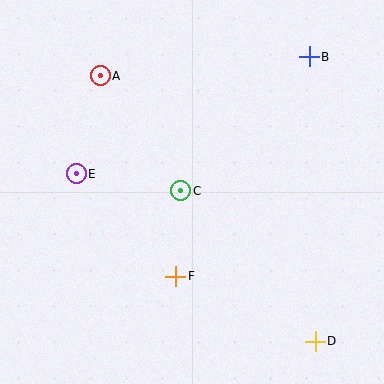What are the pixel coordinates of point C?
Point C is at (181, 191).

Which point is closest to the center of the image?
Point C at (181, 191) is closest to the center.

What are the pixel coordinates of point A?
Point A is at (100, 76).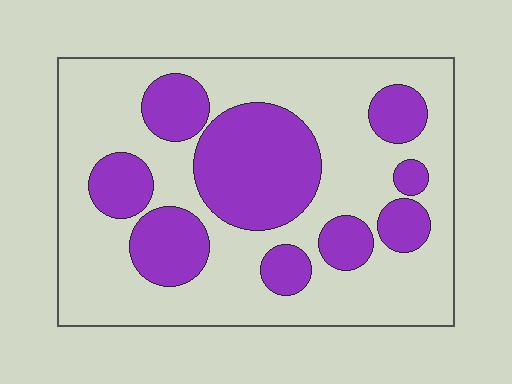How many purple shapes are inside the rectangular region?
9.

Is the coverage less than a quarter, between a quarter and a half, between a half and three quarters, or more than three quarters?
Between a quarter and a half.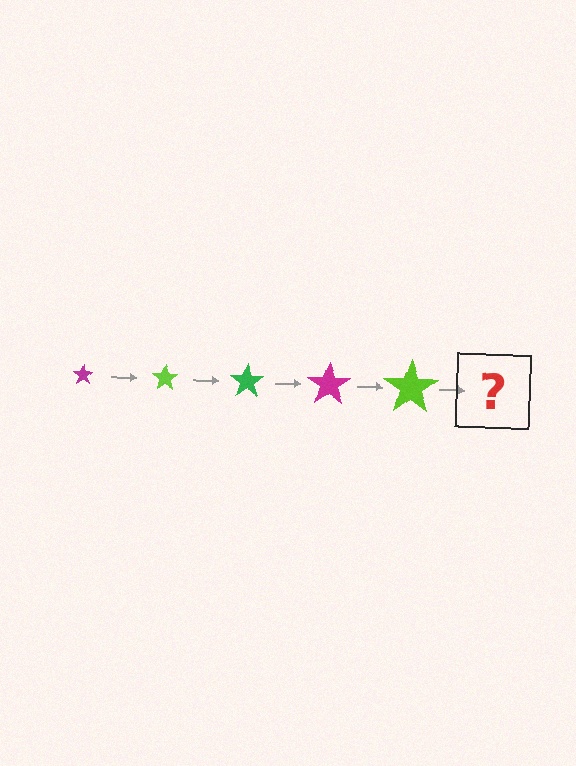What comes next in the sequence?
The next element should be a green star, larger than the previous one.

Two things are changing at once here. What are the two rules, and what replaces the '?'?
The two rules are that the star grows larger each step and the color cycles through magenta, lime, and green. The '?' should be a green star, larger than the previous one.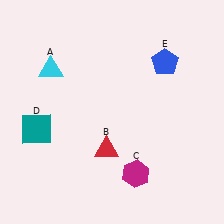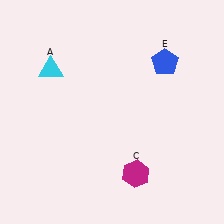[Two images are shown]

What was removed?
The red triangle (B), the teal square (D) were removed in Image 2.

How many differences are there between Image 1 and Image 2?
There are 2 differences between the two images.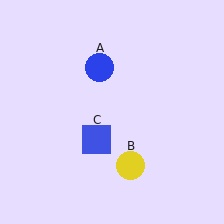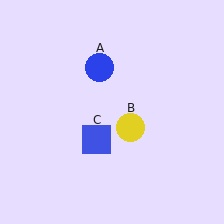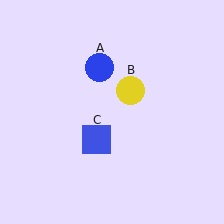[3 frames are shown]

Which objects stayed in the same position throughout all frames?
Blue circle (object A) and blue square (object C) remained stationary.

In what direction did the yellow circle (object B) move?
The yellow circle (object B) moved up.